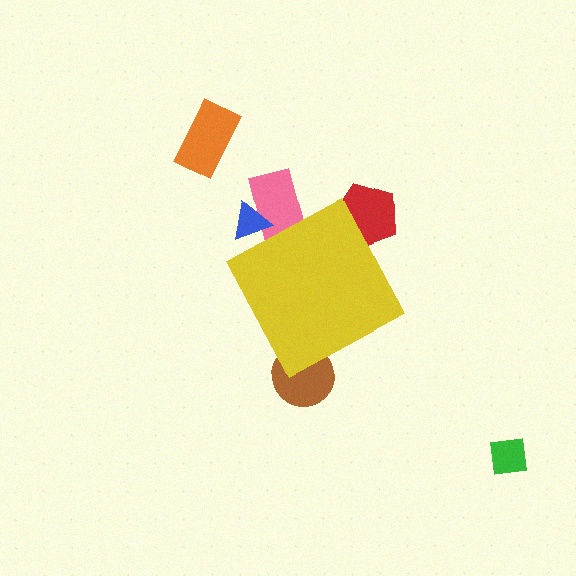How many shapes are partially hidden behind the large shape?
4 shapes are partially hidden.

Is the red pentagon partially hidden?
Yes, the red pentagon is partially hidden behind the yellow diamond.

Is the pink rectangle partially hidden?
Yes, the pink rectangle is partially hidden behind the yellow diamond.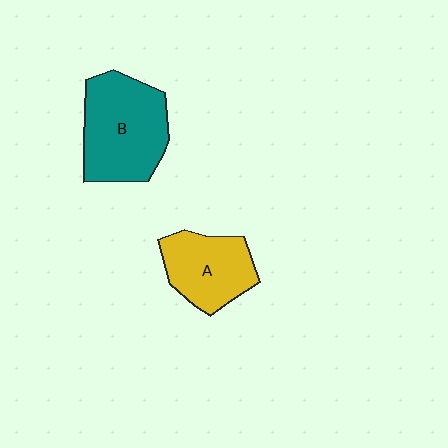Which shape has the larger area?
Shape B (teal).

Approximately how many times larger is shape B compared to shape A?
Approximately 1.4 times.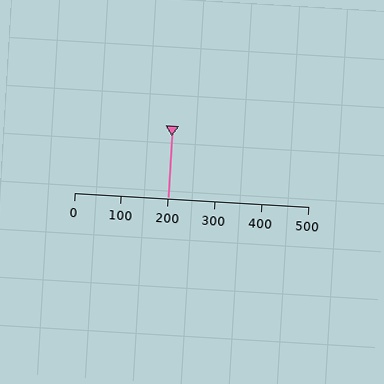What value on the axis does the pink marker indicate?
The marker indicates approximately 200.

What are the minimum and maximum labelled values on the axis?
The axis runs from 0 to 500.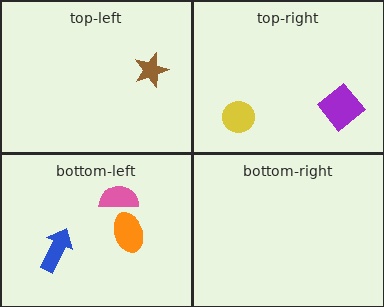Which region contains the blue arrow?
The bottom-left region.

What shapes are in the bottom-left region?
The orange ellipse, the pink semicircle, the blue arrow.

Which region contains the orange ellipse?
The bottom-left region.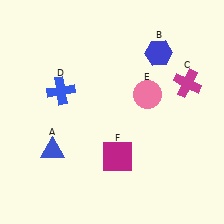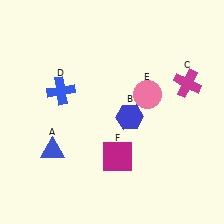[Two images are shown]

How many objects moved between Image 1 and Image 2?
1 object moved between the two images.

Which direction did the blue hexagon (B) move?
The blue hexagon (B) moved down.